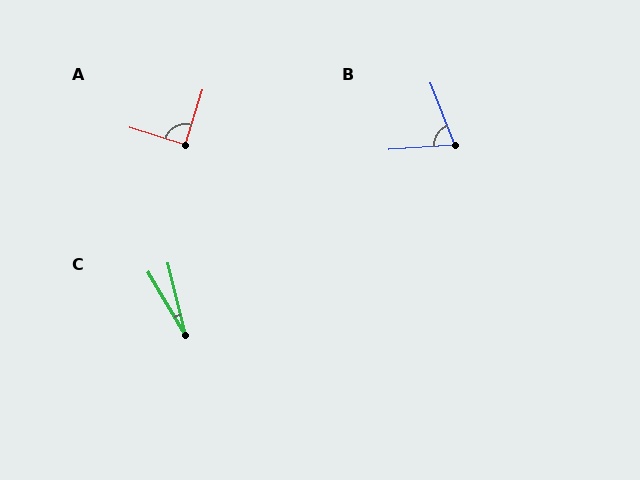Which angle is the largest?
A, at approximately 90 degrees.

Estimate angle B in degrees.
Approximately 73 degrees.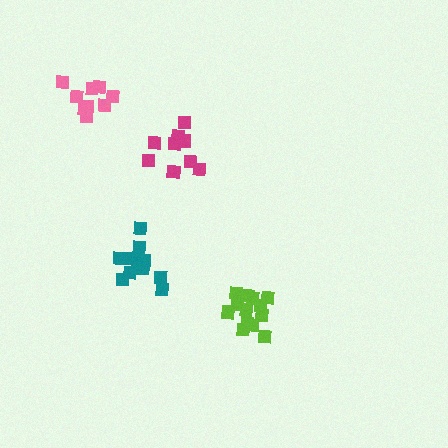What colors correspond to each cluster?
The clusters are colored: teal, pink, magenta, lime.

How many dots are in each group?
Group 1: 12 dots, Group 2: 9 dots, Group 3: 10 dots, Group 4: 13 dots (44 total).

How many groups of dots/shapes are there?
There are 4 groups.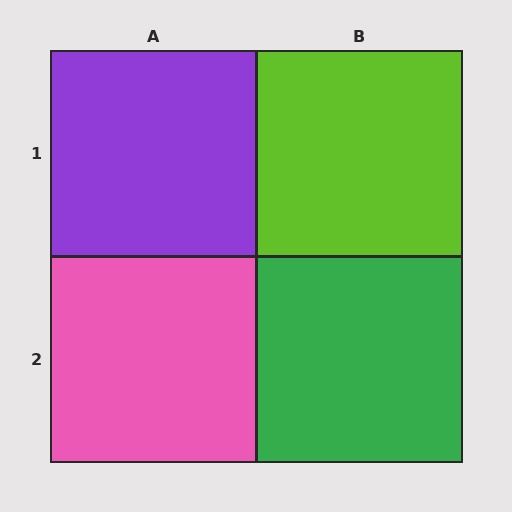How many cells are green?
1 cell is green.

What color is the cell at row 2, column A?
Pink.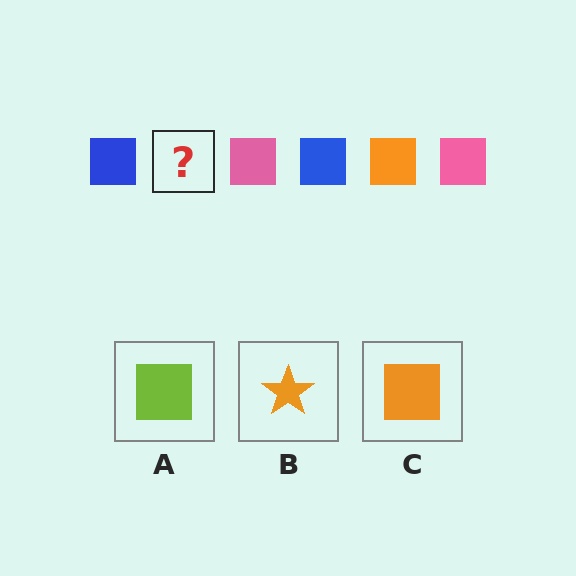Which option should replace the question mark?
Option C.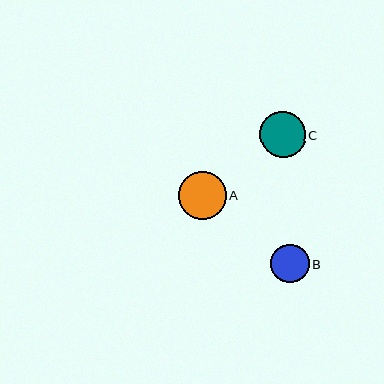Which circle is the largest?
Circle A is the largest with a size of approximately 47 pixels.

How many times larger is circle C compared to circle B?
Circle C is approximately 1.2 times the size of circle B.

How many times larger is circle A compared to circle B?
Circle A is approximately 1.2 times the size of circle B.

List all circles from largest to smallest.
From largest to smallest: A, C, B.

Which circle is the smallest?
Circle B is the smallest with a size of approximately 39 pixels.